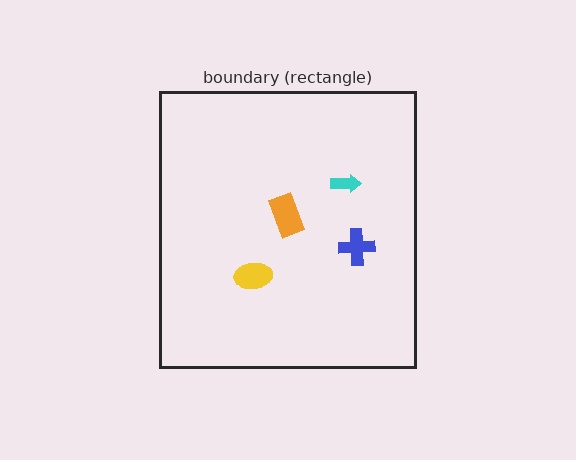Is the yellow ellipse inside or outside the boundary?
Inside.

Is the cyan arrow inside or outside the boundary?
Inside.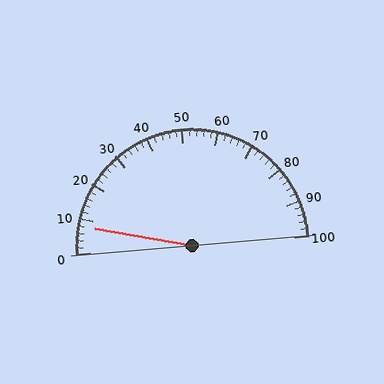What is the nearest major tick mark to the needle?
The nearest major tick mark is 10.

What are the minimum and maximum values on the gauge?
The gauge ranges from 0 to 100.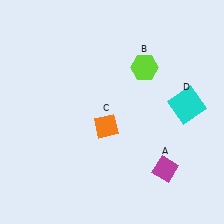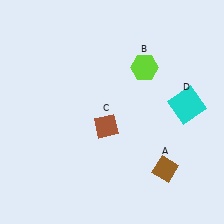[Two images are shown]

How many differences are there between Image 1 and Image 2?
There are 2 differences between the two images.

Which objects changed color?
A changed from magenta to brown. C changed from orange to brown.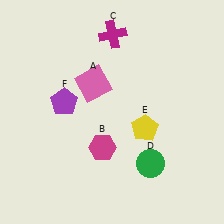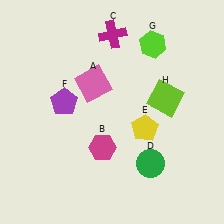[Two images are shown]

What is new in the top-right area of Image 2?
A lime hexagon (G) was added in the top-right area of Image 2.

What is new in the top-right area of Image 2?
A lime square (H) was added in the top-right area of Image 2.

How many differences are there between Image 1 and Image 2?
There are 2 differences between the two images.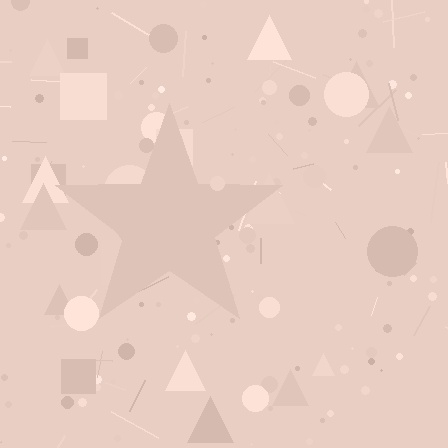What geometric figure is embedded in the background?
A star is embedded in the background.